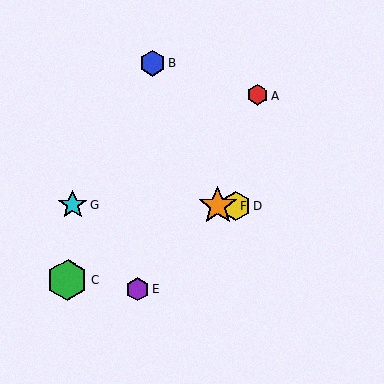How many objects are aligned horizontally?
3 objects (D, F, G) are aligned horizontally.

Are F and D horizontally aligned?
Yes, both are at y≈206.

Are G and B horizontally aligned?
No, G is at y≈205 and B is at y≈63.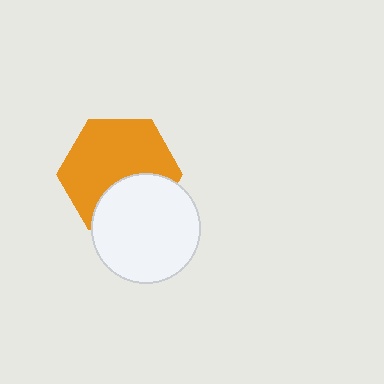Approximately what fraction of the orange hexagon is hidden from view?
Roughly 34% of the orange hexagon is hidden behind the white circle.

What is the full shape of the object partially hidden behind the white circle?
The partially hidden object is an orange hexagon.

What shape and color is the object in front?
The object in front is a white circle.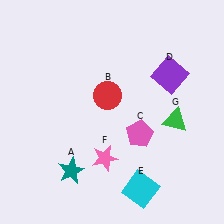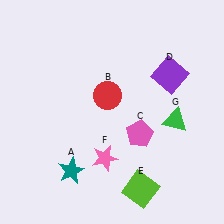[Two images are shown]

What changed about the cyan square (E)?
In Image 1, E is cyan. In Image 2, it changed to lime.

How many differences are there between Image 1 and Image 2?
There is 1 difference between the two images.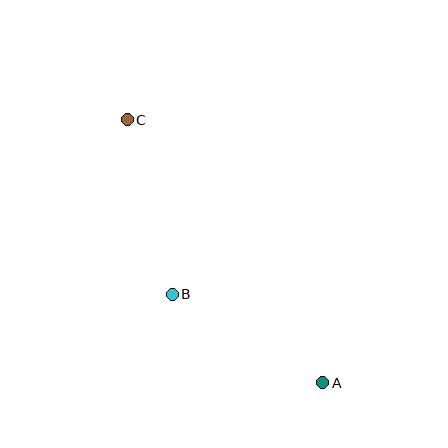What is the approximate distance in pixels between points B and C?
The distance between B and C is approximately 180 pixels.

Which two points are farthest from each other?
Points A and C are farthest from each other.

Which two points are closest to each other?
Points A and B are closest to each other.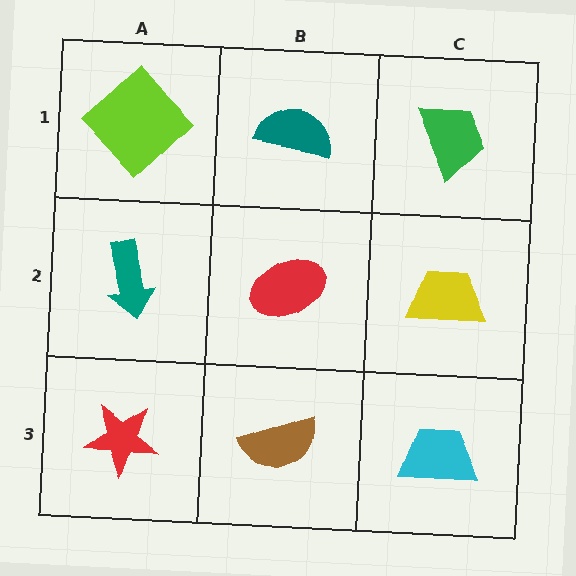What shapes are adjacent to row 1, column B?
A red ellipse (row 2, column B), a lime diamond (row 1, column A), a green trapezoid (row 1, column C).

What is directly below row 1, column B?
A red ellipse.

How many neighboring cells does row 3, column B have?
3.